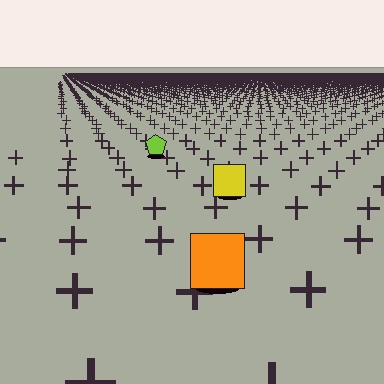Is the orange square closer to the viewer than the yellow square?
Yes. The orange square is closer — you can tell from the texture gradient: the ground texture is coarser near it.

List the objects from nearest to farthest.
From nearest to farthest: the orange square, the yellow square, the lime pentagon.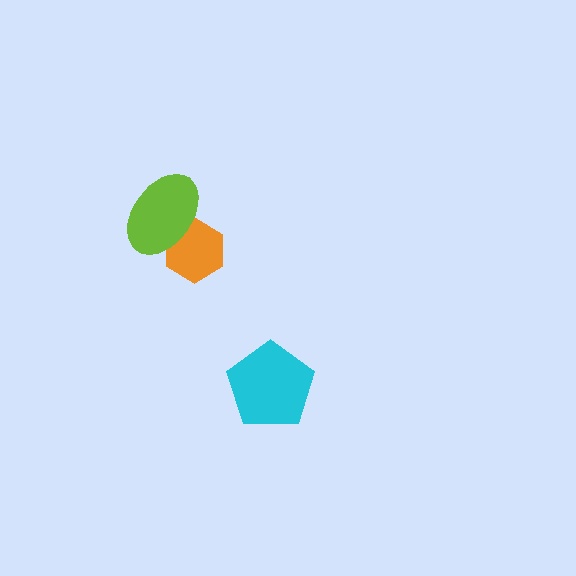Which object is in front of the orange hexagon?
The lime ellipse is in front of the orange hexagon.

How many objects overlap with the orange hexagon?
1 object overlaps with the orange hexagon.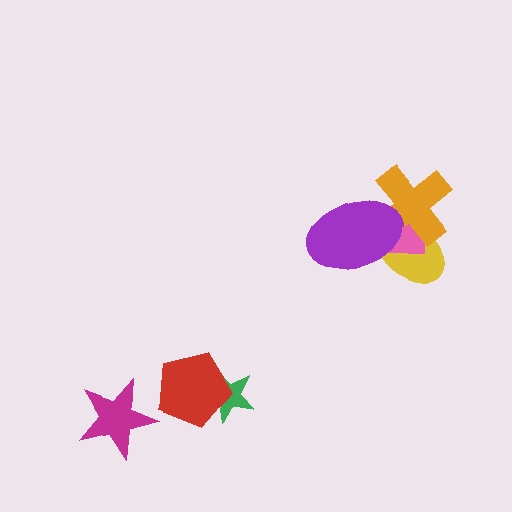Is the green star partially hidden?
Yes, it is partially covered by another shape.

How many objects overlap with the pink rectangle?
3 objects overlap with the pink rectangle.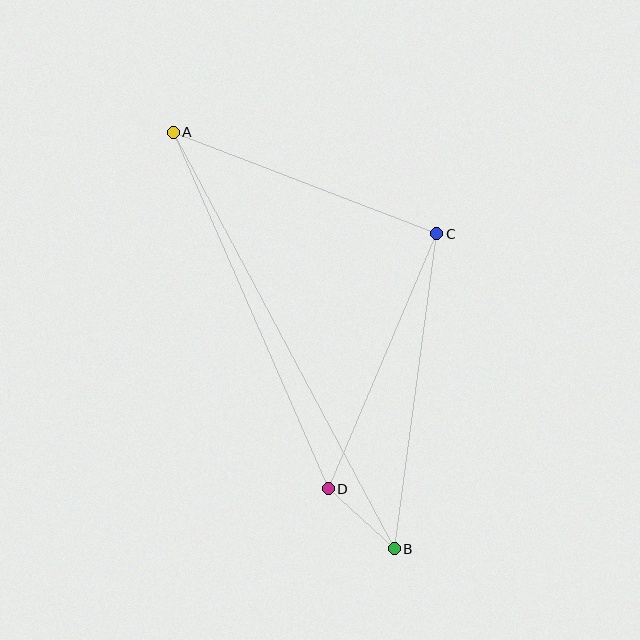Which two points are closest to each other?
Points B and D are closest to each other.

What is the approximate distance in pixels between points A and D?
The distance between A and D is approximately 389 pixels.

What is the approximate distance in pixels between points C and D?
The distance between C and D is approximately 277 pixels.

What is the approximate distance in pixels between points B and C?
The distance between B and C is approximately 318 pixels.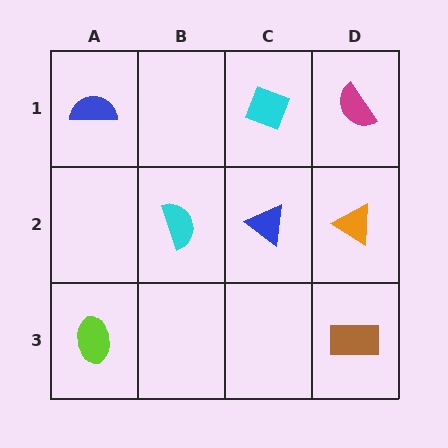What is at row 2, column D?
An orange triangle.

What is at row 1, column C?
A cyan diamond.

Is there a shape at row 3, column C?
No, that cell is empty.